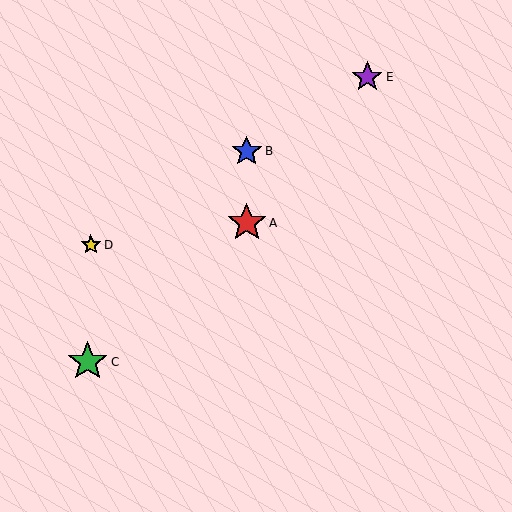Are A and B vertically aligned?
Yes, both are at x≈247.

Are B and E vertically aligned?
No, B is at x≈247 and E is at x≈367.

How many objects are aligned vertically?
2 objects (A, B) are aligned vertically.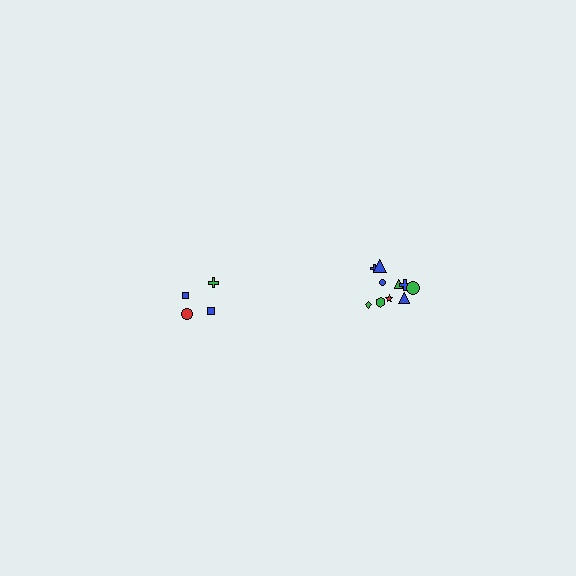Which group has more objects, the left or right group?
The right group.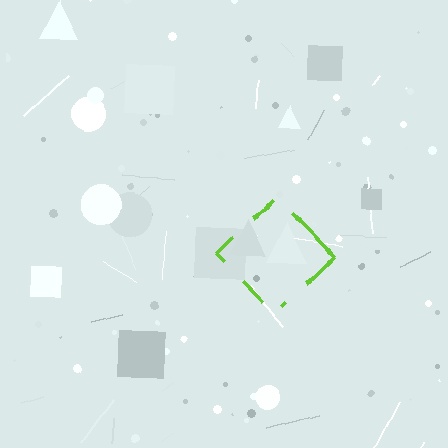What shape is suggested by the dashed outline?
The dashed outline suggests a diamond.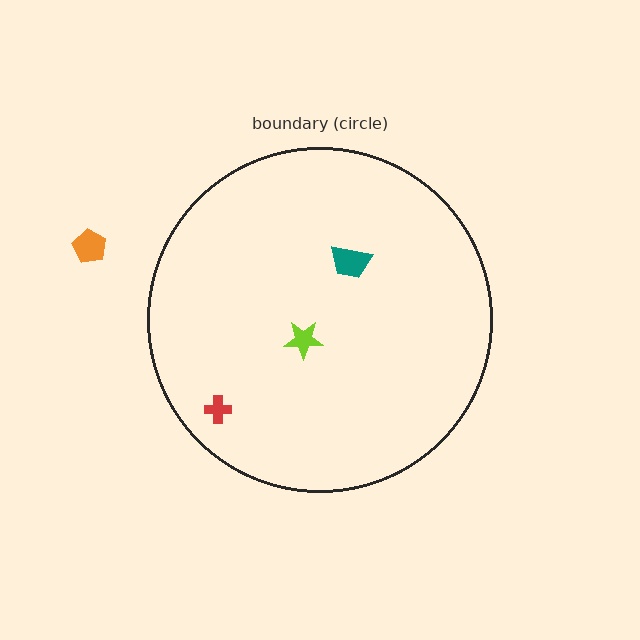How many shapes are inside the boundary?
3 inside, 1 outside.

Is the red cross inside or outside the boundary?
Inside.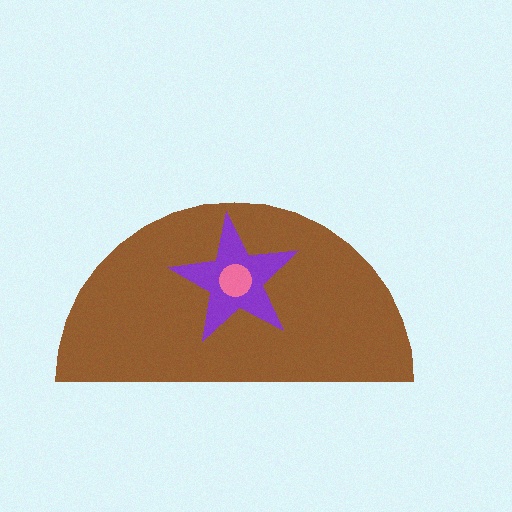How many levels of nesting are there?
3.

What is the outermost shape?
The brown semicircle.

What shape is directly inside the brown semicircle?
The purple star.